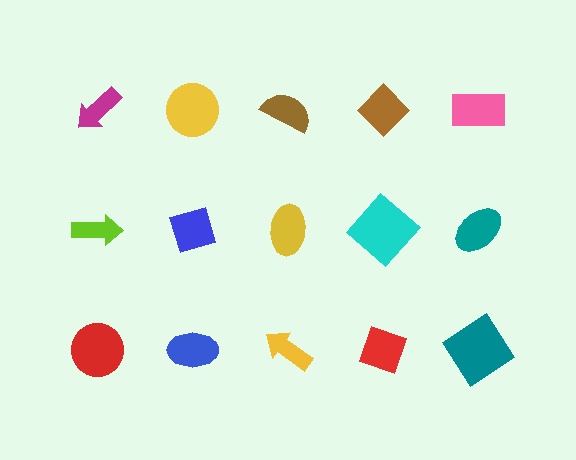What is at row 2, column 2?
A blue diamond.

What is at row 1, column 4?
A brown diamond.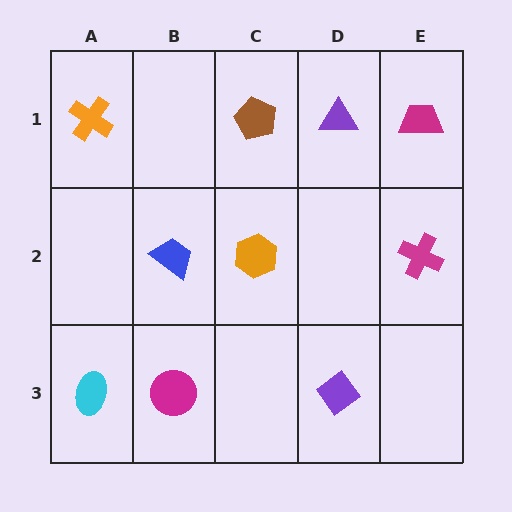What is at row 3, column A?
A cyan ellipse.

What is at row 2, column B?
A blue trapezoid.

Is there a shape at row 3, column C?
No, that cell is empty.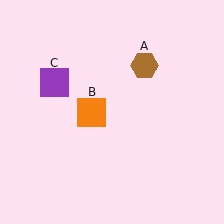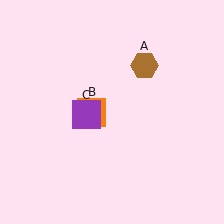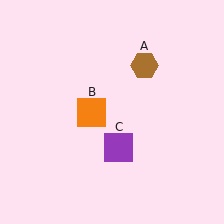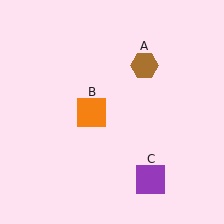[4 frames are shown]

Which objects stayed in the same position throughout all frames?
Brown hexagon (object A) and orange square (object B) remained stationary.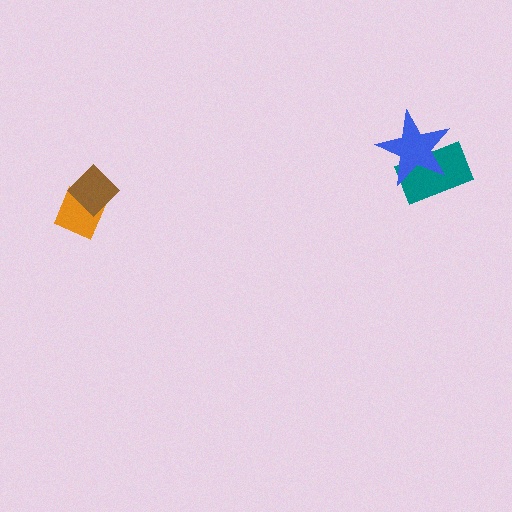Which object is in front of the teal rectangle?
The blue star is in front of the teal rectangle.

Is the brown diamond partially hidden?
No, no other shape covers it.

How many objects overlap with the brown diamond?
1 object overlaps with the brown diamond.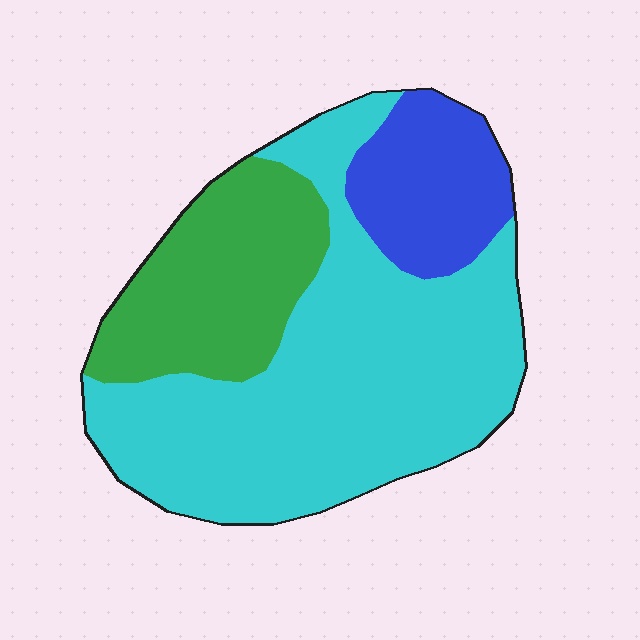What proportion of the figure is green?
Green covers about 25% of the figure.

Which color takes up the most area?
Cyan, at roughly 60%.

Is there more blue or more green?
Green.